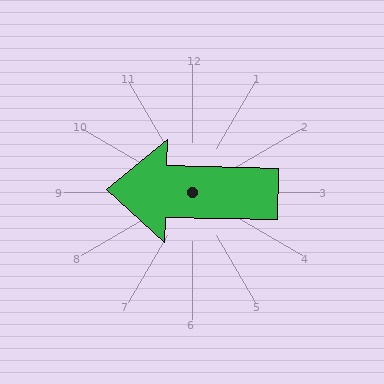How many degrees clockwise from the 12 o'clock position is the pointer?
Approximately 271 degrees.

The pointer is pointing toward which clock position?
Roughly 9 o'clock.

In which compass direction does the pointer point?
West.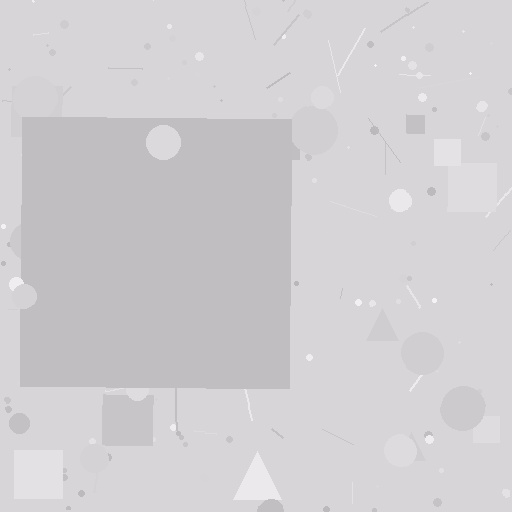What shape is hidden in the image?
A square is hidden in the image.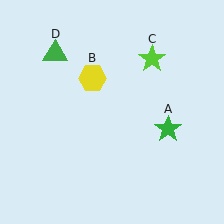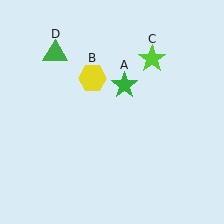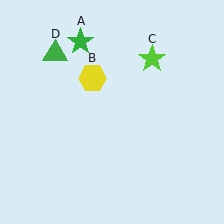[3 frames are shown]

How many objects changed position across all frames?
1 object changed position: green star (object A).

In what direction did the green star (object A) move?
The green star (object A) moved up and to the left.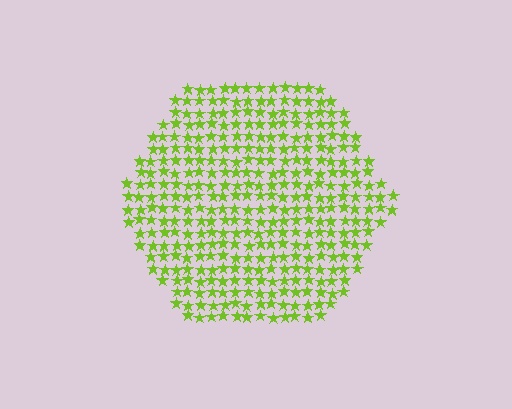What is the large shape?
The large shape is a hexagon.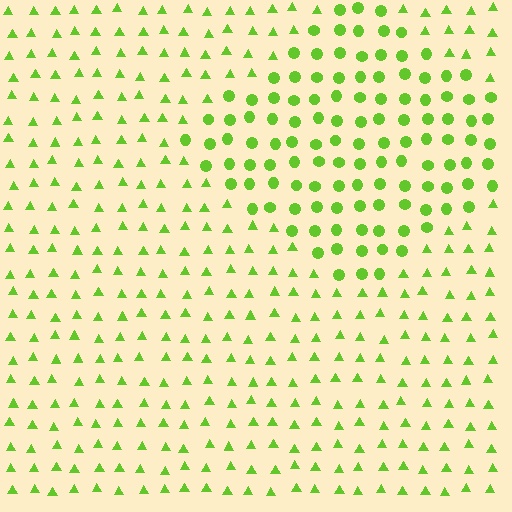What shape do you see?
I see a diamond.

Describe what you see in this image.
The image is filled with small lime elements arranged in a uniform grid. A diamond-shaped region contains circles, while the surrounding area contains triangles. The boundary is defined purely by the change in element shape.